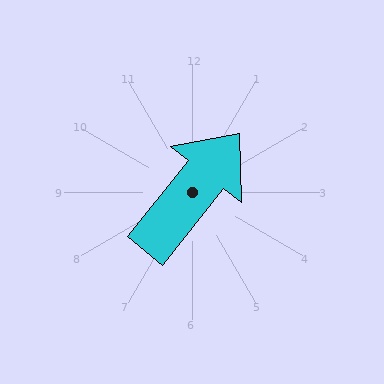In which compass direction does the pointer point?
Northeast.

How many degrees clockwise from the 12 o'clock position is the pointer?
Approximately 39 degrees.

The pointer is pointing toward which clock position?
Roughly 1 o'clock.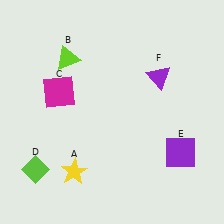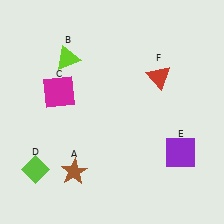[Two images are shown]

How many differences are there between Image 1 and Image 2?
There are 2 differences between the two images.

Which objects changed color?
A changed from yellow to brown. F changed from purple to red.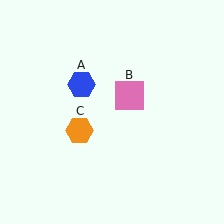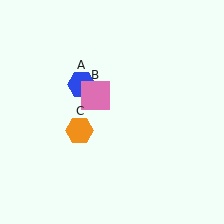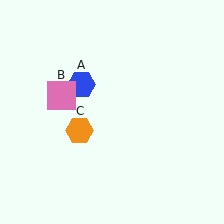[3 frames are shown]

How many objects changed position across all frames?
1 object changed position: pink square (object B).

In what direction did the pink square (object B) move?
The pink square (object B) moved left.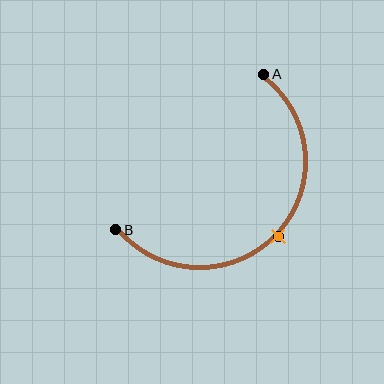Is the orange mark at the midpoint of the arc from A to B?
Yes. The orange mark lies on the arc at equal arc-length from both A and B — it is the arc midpoint.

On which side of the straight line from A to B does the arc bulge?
The arc bulges below and to the right of the straight line connecting A and B.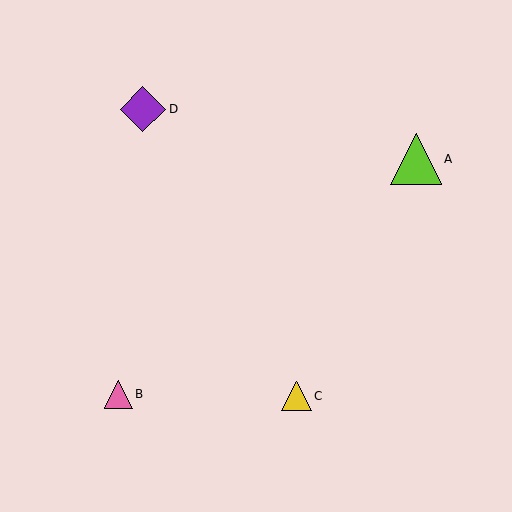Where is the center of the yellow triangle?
The center of the yellow triangle is at (297, 396).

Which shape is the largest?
The lime triangle (labeled A) is the largest.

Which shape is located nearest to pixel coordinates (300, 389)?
The yellow triangle (labeled C) at (297, 396) is nearest to that location.